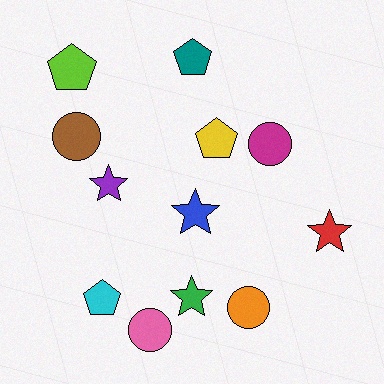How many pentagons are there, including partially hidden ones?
There are 4 pentagons.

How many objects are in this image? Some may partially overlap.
There are 12 objects.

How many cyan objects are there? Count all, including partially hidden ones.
There is 1 cyan object.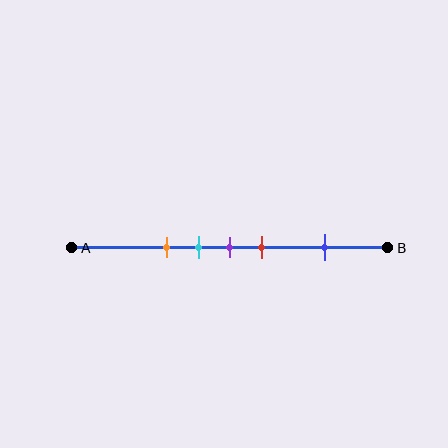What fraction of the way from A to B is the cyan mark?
The cyan mark is approximately 40% (0.4) of the way from A to B.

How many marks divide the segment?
There are 5 marks dividing the segment.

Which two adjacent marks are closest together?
The cyan and purple marks are the closest adjacent pair.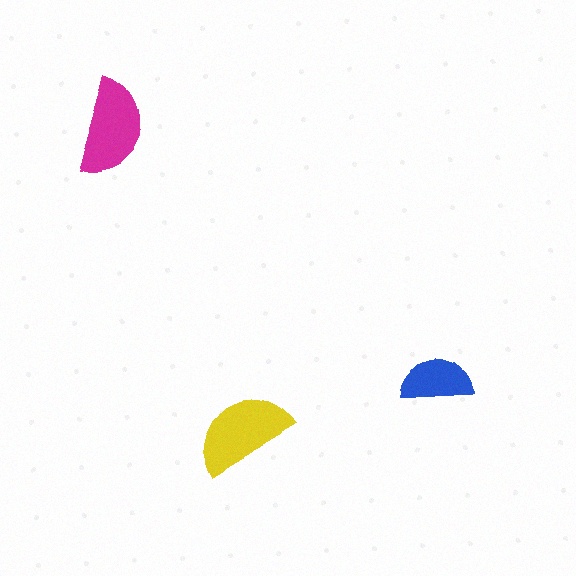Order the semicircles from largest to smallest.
the yellow one, the magenta one, the blue one.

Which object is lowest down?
The yellow semicircle is bottommost.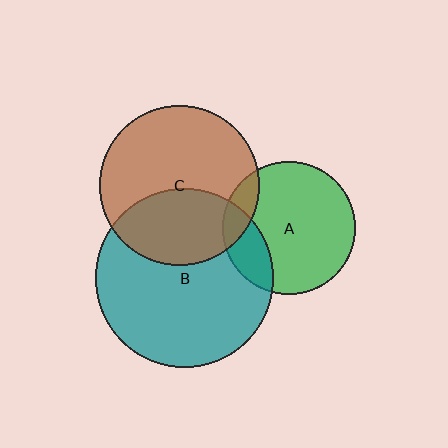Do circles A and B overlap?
Yes.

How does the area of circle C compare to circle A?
Approximately 1.4 times.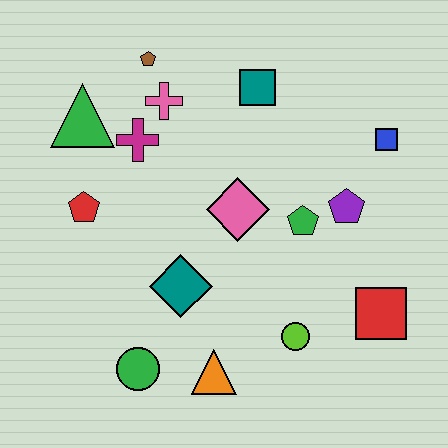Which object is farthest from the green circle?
The blue square is farthest from the green circle.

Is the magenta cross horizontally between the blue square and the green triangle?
Yes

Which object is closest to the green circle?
The orange triangle is closest to the green circle.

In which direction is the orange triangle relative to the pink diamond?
The orange triangle is below the pink diamond.